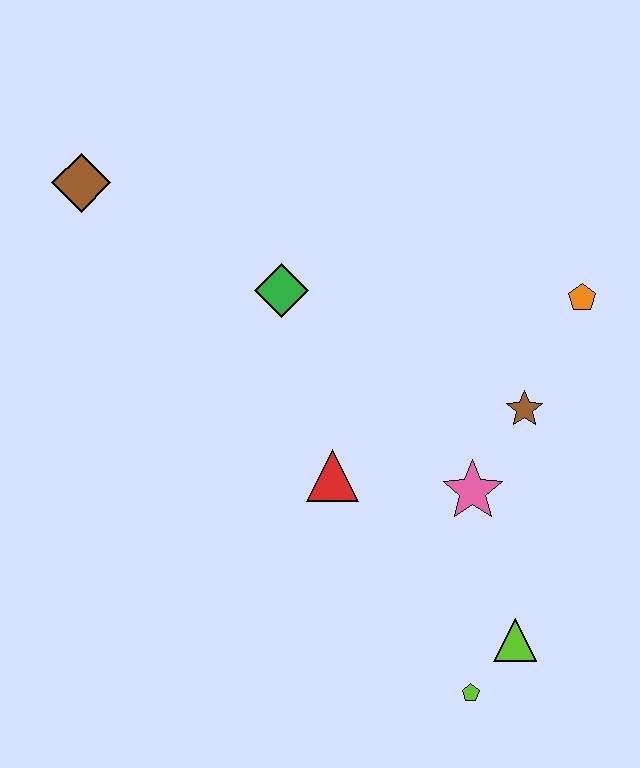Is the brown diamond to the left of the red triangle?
Yes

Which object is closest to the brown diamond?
The green diamond is closest to the brown diamond.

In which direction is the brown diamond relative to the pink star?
The brown diamond is to the left of the pink star.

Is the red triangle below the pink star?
No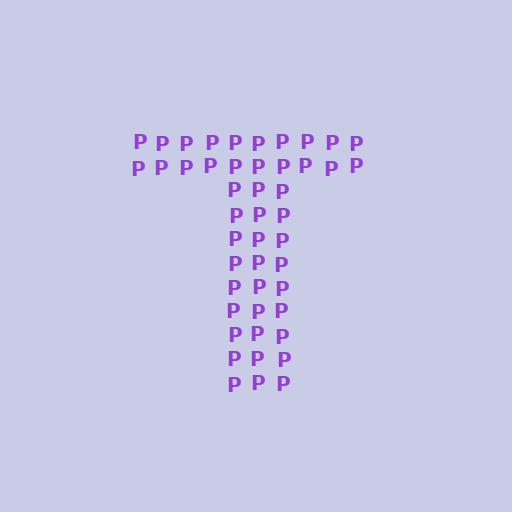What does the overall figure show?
The overall figure shows the letter T.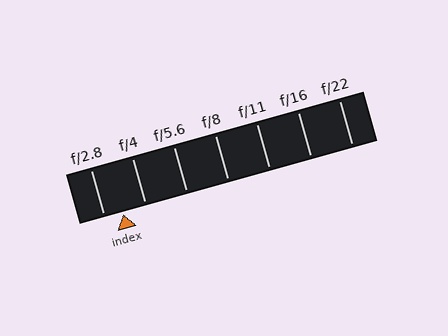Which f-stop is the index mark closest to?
The index mark is closest to f/2.8.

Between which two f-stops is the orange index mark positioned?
The index mark is between f/2.8 and f/4.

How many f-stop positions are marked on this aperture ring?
There are 7 f-stop positions marked.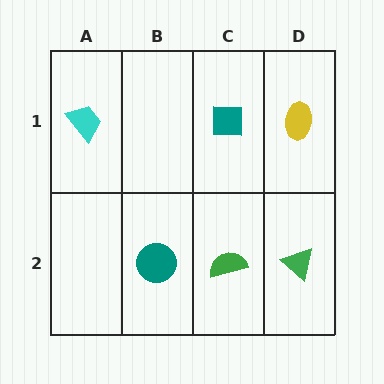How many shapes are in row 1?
3 shapes.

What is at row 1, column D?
A yellow ellipse.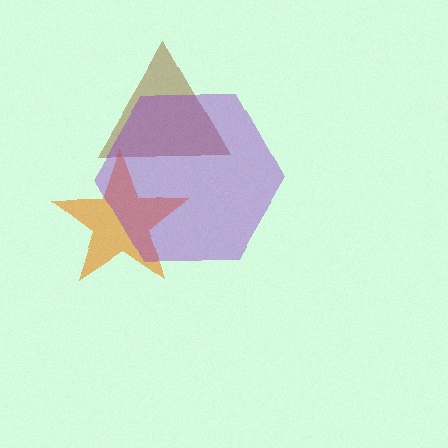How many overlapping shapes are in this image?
There are 3 overlapping shapes in the image.